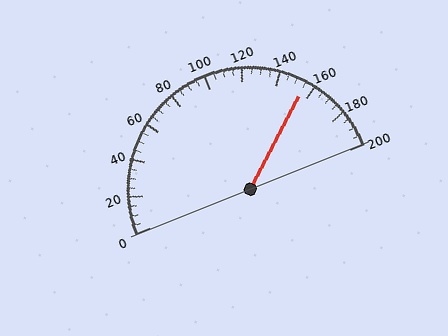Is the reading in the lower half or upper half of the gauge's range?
The reading is in the upper half of the range (0 to 200).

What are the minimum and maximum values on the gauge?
The gauge ranges from 0 to 200.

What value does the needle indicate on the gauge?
The needle indicates approximately 155.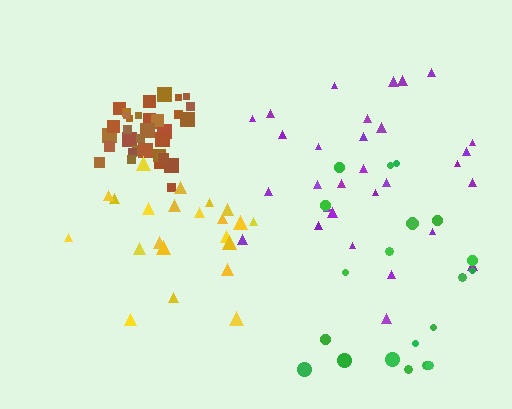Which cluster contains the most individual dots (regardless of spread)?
Brown (35).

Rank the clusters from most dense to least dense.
brown, yellow, purple, green.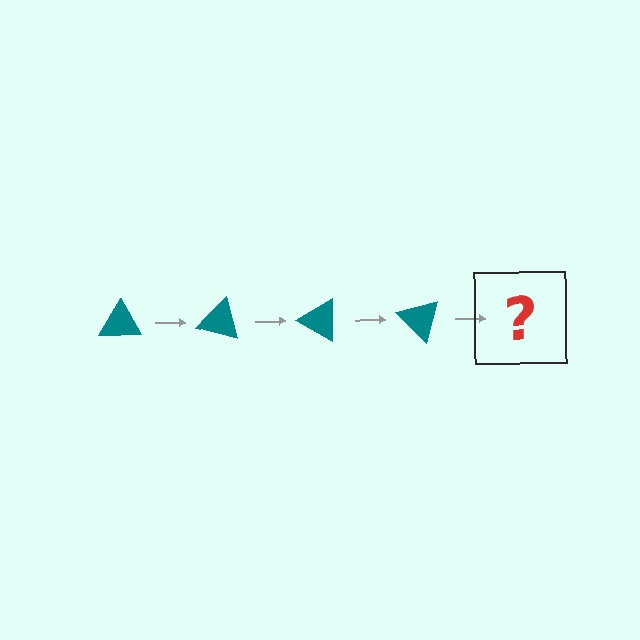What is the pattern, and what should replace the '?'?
The pattern is that the triangle rotates 15 degrees each step. The '?' should be a teal triangle rotated 60 degrees.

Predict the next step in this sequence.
The next step is a teal triangle rotated 60 degrees.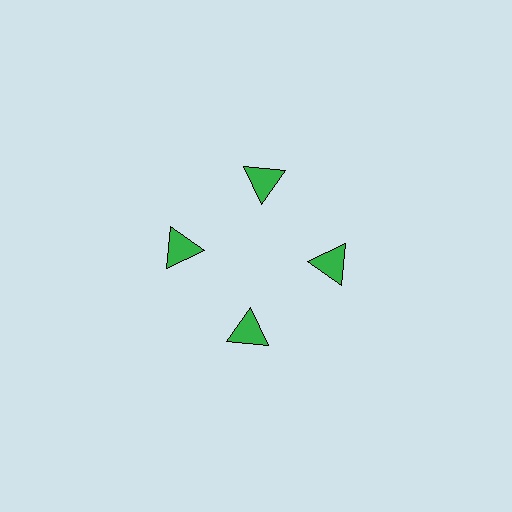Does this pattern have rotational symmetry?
Yes, this pattern has 4-fold rotational symmetry. It looks the same after rotating 90 degrees around the center.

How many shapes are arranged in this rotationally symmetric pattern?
There are 4 shapes, arranged in 4 groups of 1.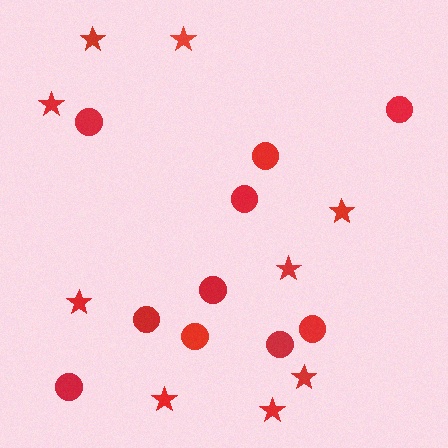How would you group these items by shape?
There are 2 groups: one group of circles (10) and one group of stars (9).